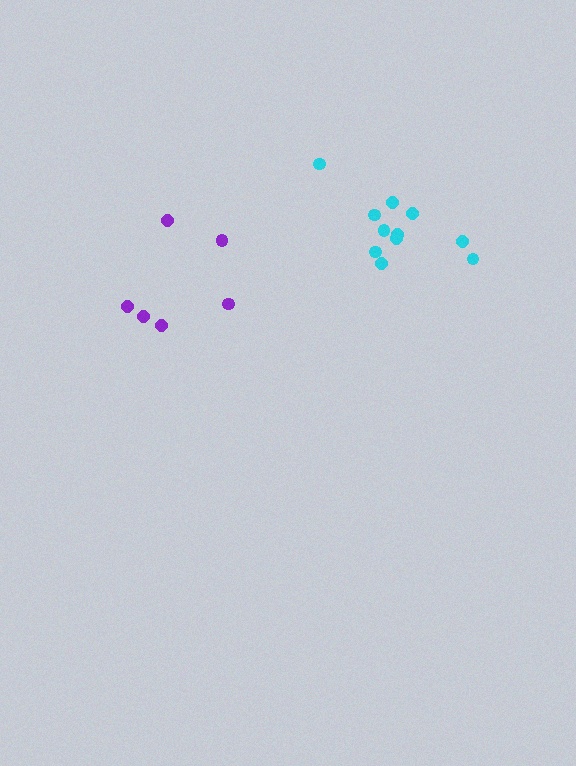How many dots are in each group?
Group 1: 11 dots, Group 2: 6 dots (17 total).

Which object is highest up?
The cyan cluster is topmost.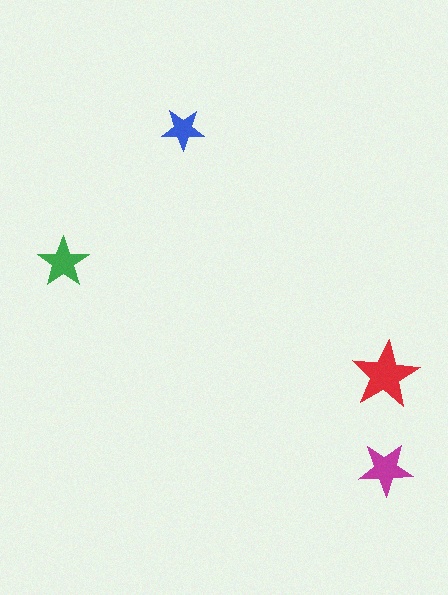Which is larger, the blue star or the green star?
The green one.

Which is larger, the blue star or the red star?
The red one.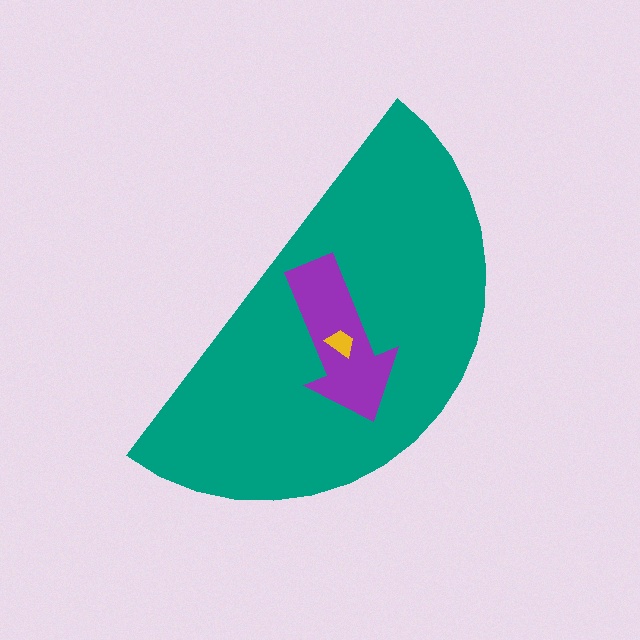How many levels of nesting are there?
3.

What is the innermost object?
The yellow trapezoid.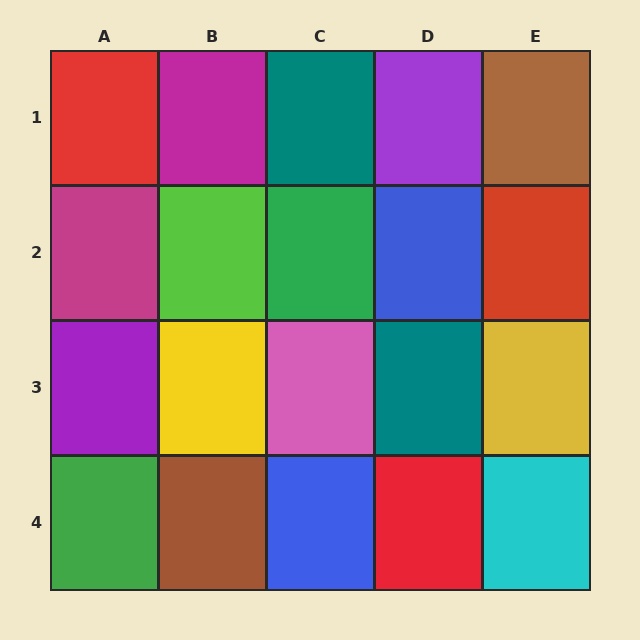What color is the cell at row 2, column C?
Green.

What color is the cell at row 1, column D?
Purple.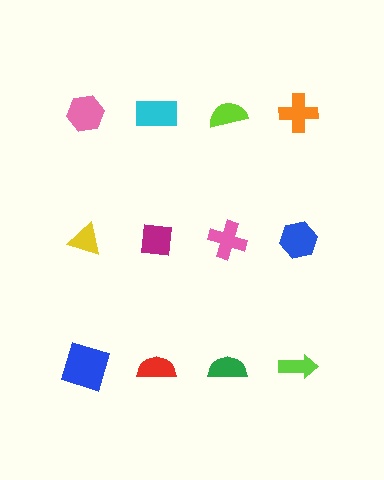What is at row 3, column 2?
A red semicircle.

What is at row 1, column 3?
A lime semicircle.